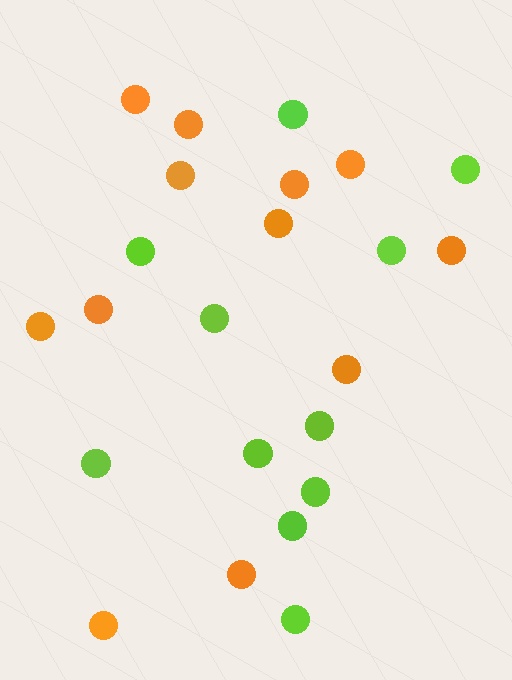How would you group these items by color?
There are 2 groups: one group of lime circles (11) and one group of orange circles (12).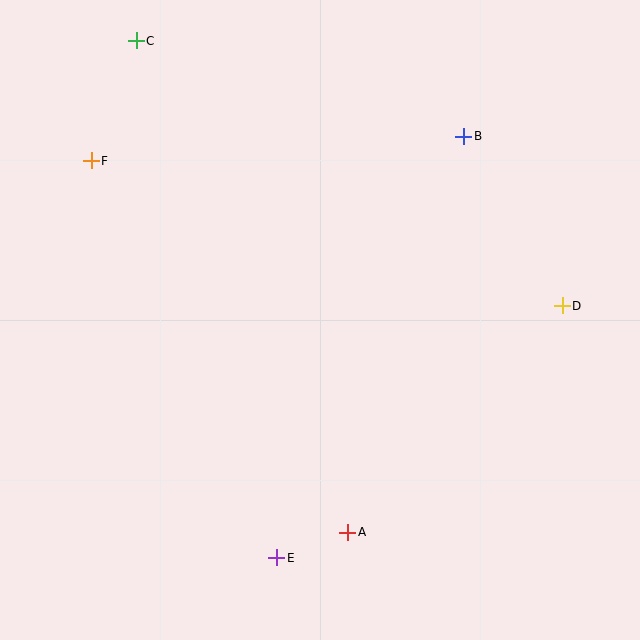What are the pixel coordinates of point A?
Point A is at (348, 532).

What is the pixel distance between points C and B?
The distance between C and B is 341 pixels.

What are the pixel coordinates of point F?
Point F is at (91, 161).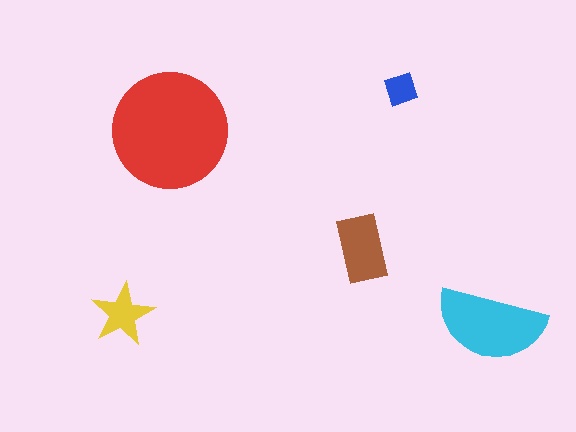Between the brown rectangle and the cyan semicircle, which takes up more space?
The cyan semicircle.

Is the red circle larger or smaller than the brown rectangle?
Larger.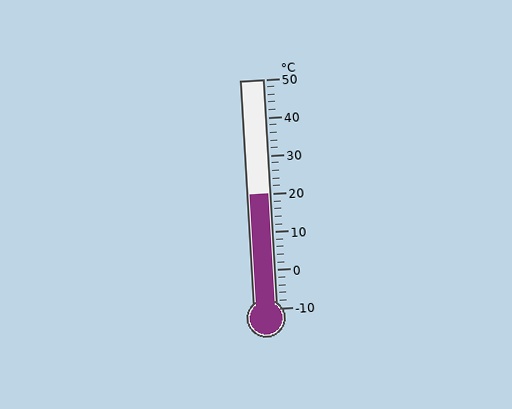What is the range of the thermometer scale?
The thermometer scale ranges from -10°C to 50°C.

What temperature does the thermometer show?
The thermometer shows approximately 20°C.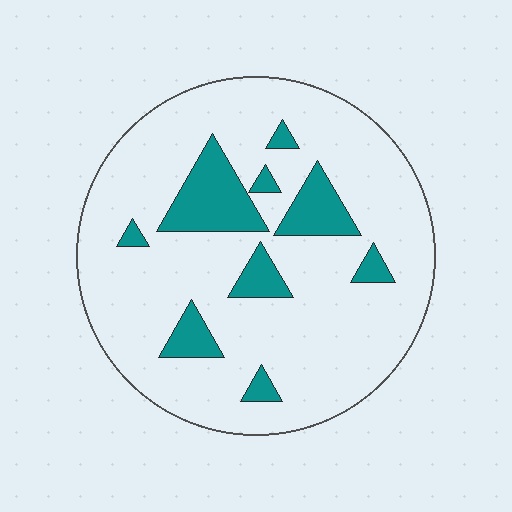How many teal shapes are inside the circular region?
9.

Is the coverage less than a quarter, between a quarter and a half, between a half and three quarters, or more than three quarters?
Less than a quarter.